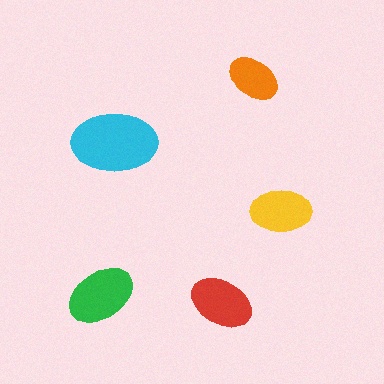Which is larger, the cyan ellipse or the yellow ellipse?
The cyan one.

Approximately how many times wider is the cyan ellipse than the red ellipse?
About 1.5 times wider.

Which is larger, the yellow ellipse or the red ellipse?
The red one.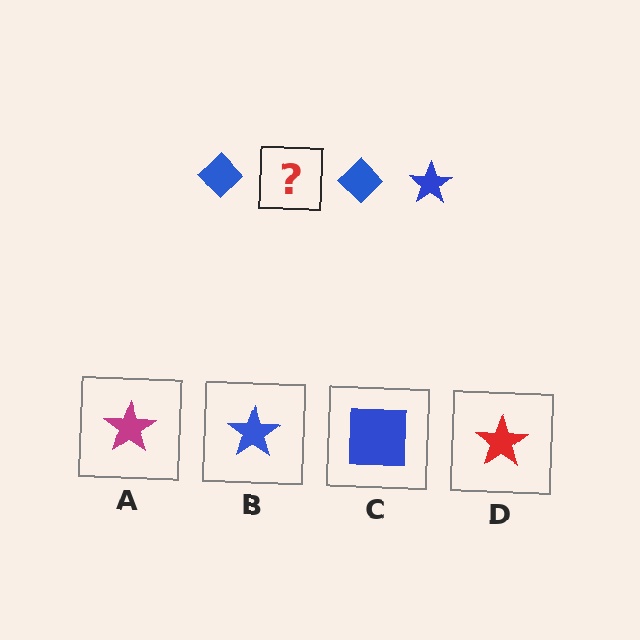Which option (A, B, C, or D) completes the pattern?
B.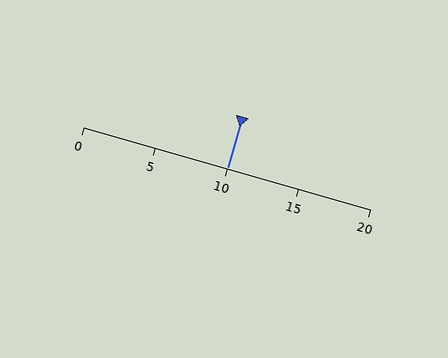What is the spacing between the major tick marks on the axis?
The major ticks are spaced 5 apart.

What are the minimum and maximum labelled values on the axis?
The axis runs from 0 to 20.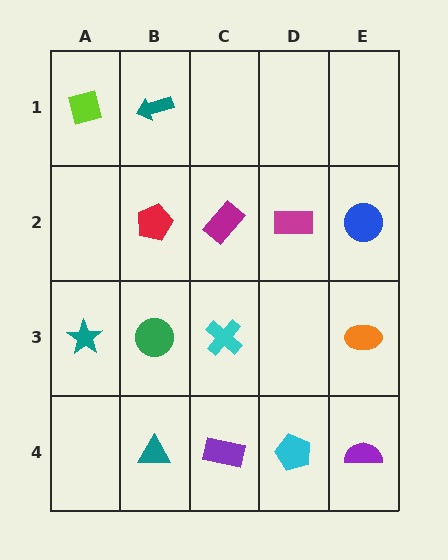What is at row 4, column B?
A teal triangle.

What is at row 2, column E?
A blue circle.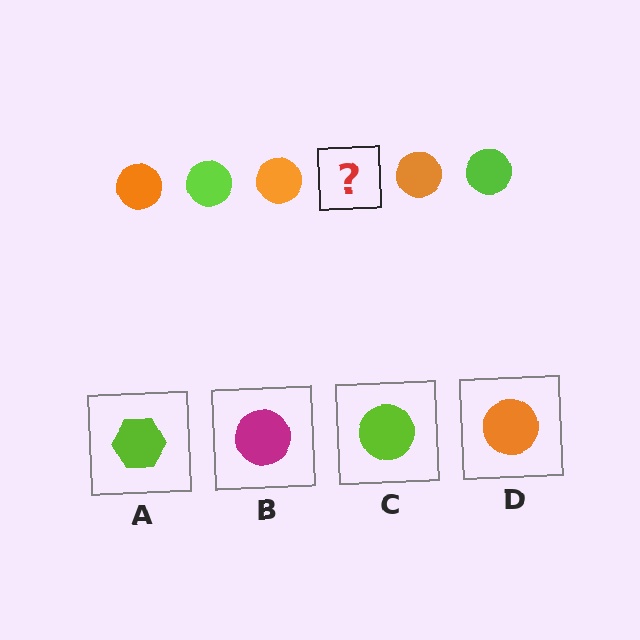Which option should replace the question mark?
Option C.